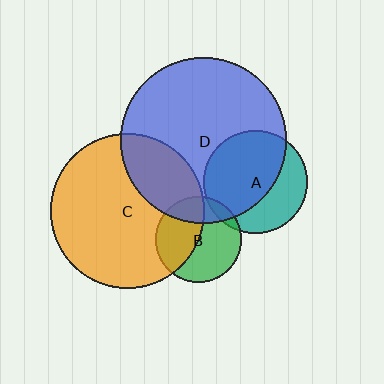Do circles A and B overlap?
Yes.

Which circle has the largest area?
Circle D (blue).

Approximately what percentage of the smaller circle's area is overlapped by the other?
Approximately 10%.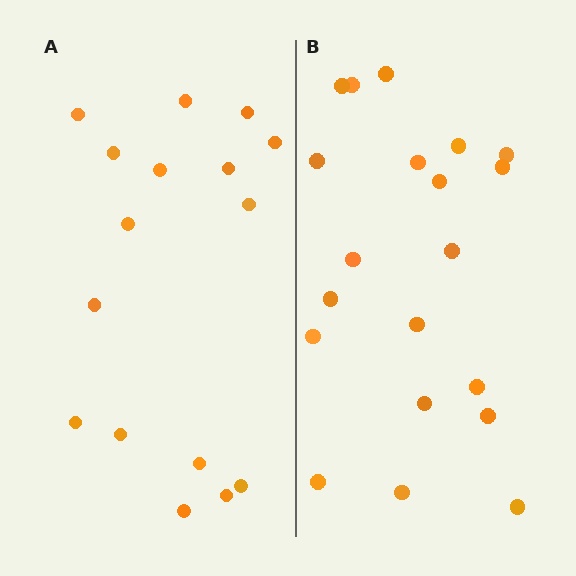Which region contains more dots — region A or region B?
Region B (the right region) has more dots.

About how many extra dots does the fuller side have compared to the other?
Region B has about 4 more dots than region A.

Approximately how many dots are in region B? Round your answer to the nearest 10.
About 20 dots.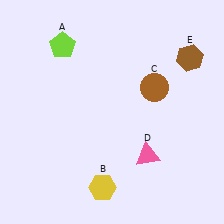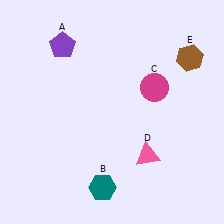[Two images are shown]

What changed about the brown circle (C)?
In Image 1, C is brown. In Image 2, it changed to magenta.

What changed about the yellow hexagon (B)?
In Image 1, B is yellow. In Image 2, it changed to teal.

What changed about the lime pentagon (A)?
In Image 1, A is lime. In Image 2, it changed to purple.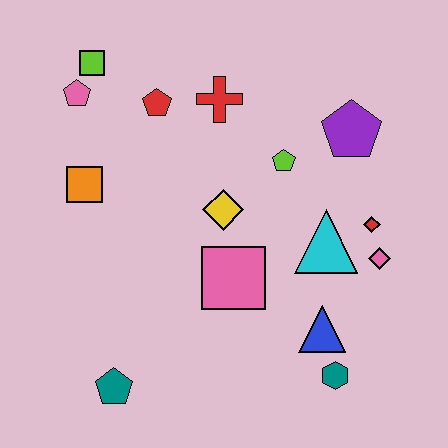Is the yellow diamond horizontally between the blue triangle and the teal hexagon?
No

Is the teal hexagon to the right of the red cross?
Yes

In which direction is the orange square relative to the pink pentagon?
The orange square is below the pink pentagon.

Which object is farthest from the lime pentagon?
The teal pentagon is farthest from the lime pentagon.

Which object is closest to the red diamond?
The pink diamond is closest to the red diamond.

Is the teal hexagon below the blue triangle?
Yes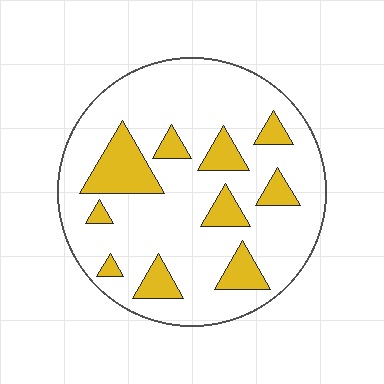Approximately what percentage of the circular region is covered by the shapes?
Approximately 20%.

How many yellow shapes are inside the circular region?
10.